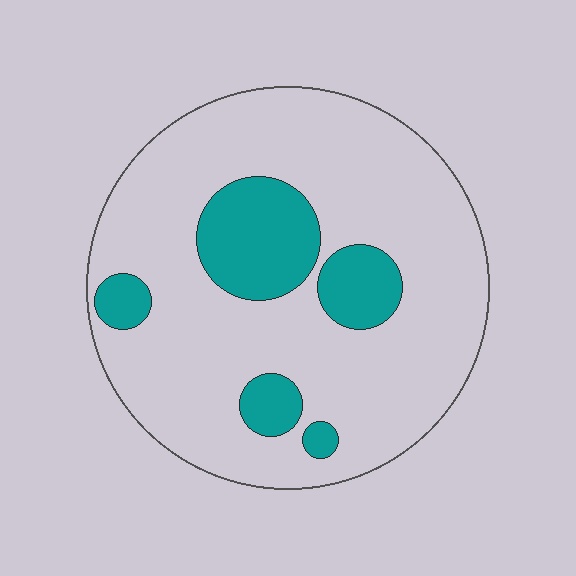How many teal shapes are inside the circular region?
5.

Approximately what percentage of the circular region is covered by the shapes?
Approximately 20%.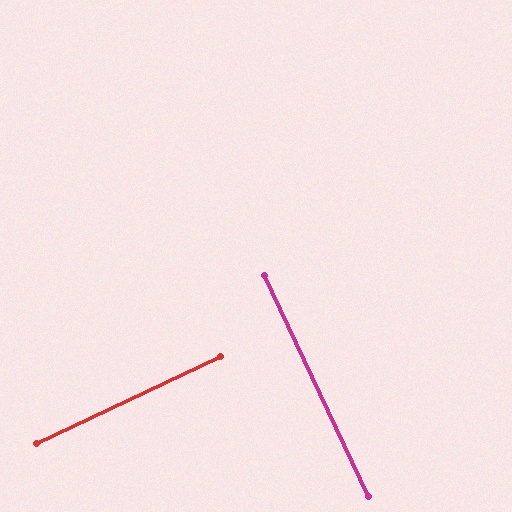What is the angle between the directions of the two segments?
Approximately 90 degrees.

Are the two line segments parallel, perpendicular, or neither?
Perpendicular — they meet at approximately 90°.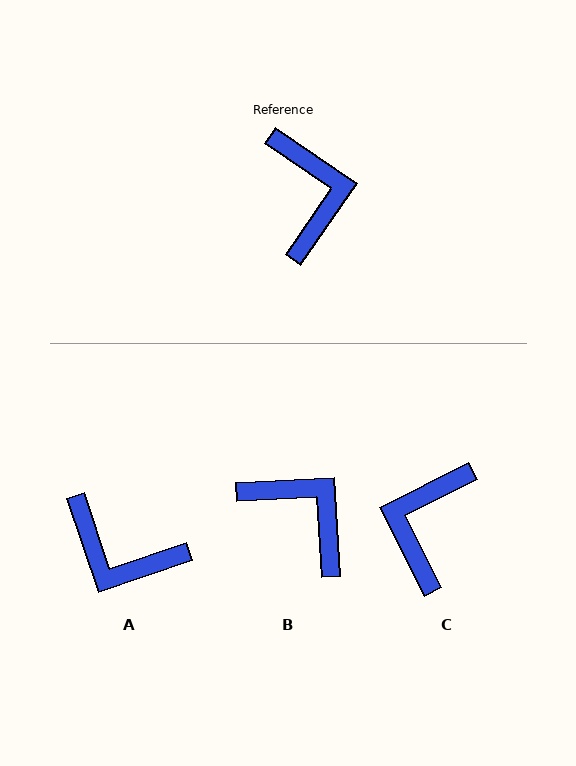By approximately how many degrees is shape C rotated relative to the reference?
Approximately 152 degrees counter-clockwise.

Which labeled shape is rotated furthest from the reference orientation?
C, about 152 degrees away.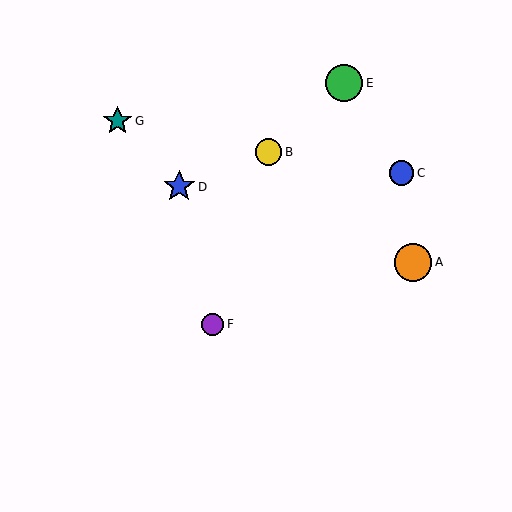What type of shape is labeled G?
Shape G is a teal star.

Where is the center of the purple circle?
The center of the purple circle is at (213, 324).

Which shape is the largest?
The orange circle (labeled A) is the largest.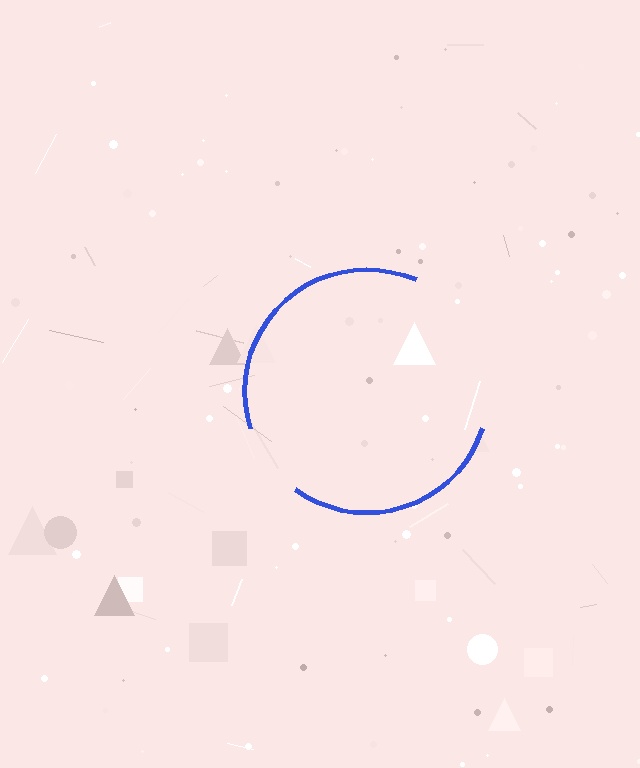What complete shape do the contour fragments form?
The contour fragments form a circle.